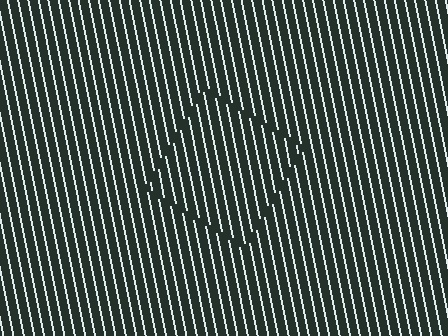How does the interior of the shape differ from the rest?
The interior of the shape contains the same grating, shifted by half a period — the contour is defined by the phase discontinuity where line-ends from the inner and outer gratings abut.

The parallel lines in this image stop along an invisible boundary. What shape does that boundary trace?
An illusory square. The interior of the shape contains the same grating, shifted by half a period — the contour is defined by the phase discontinuity where line-ends from the inner and outer gratings abut.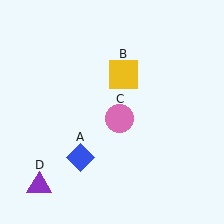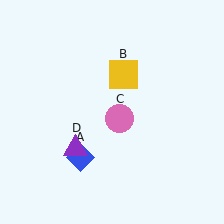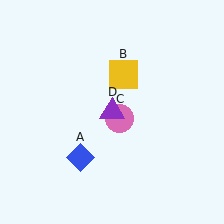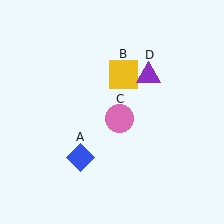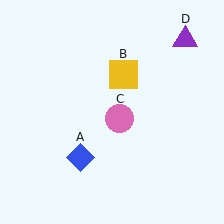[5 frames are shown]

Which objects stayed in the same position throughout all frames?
Blue diamond (object A) and yellow square (object B) and pink circle (object C) remained stationary.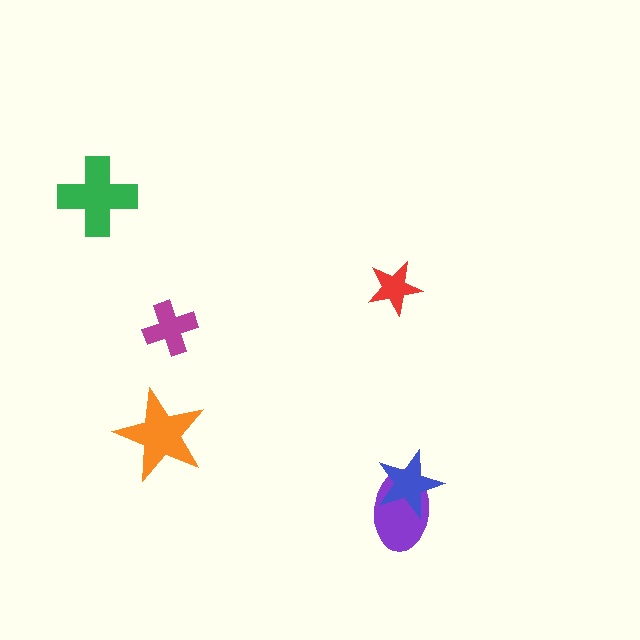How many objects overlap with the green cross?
0 objects overlap with the green cross.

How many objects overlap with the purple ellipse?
1 object overlaps with the purple ellipse.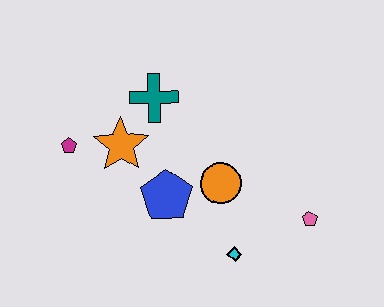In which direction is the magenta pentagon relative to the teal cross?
The magenta pentagon is to the left of the teal cross.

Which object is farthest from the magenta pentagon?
The pink pentagon is farthest from the magenta pentagon.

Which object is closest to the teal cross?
The orange star is closest to the teal cross.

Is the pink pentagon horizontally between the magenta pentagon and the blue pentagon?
No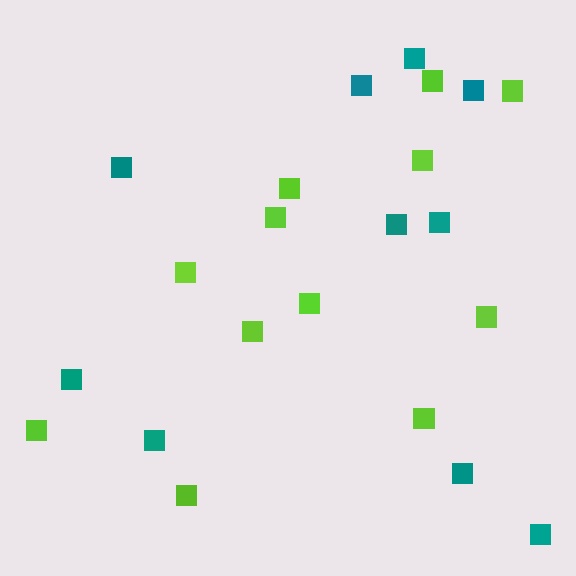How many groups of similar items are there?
There are 2 groups: one group of lime squares (12) and one group of teal squares (10).